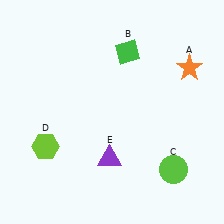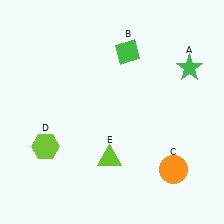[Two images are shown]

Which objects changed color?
A changed from orange to green. C changed from lime to orange. E changed from purple to lime.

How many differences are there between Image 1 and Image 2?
There are 3 differences between the two images.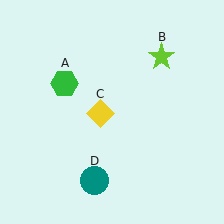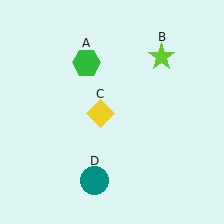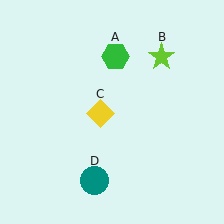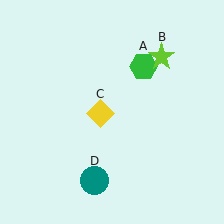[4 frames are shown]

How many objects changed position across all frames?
1 object changed position: green hexagon (object A).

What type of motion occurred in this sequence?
The green hexagon (object A) rotated clockwise around the center of the scene.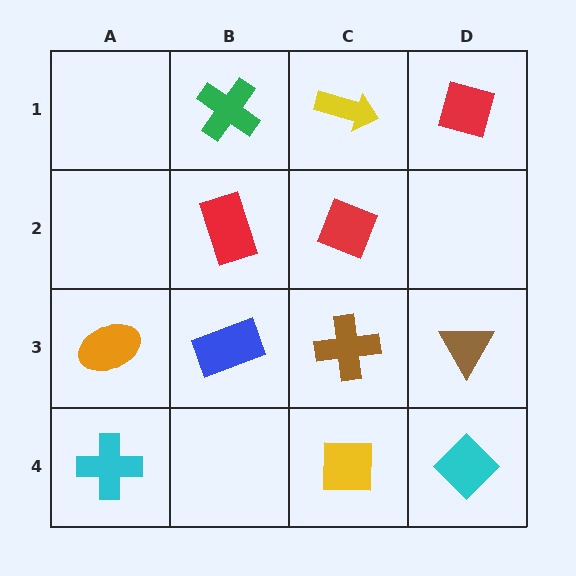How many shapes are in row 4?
3 shapes.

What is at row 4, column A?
A cyan cross.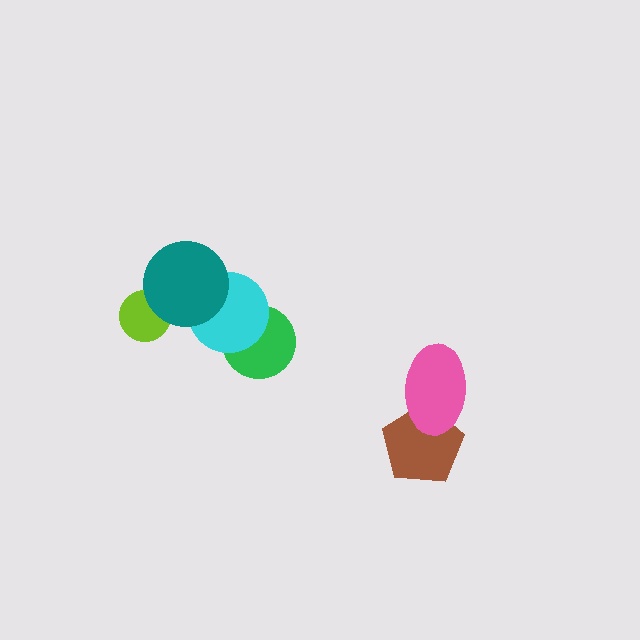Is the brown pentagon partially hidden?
Yes, it is partially covered by another shape.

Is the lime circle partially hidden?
Yes, it is partially covered by another shape.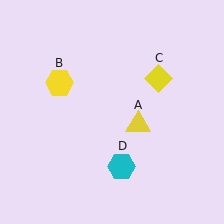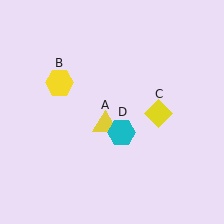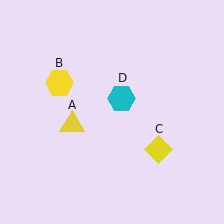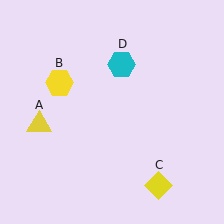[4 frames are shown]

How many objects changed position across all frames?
3 objects changed position: yellow triangle (object A), yellow diamond (object C), cyan hexagon (object D).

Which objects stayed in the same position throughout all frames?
Yellow hexagon (object B) remained stationary.